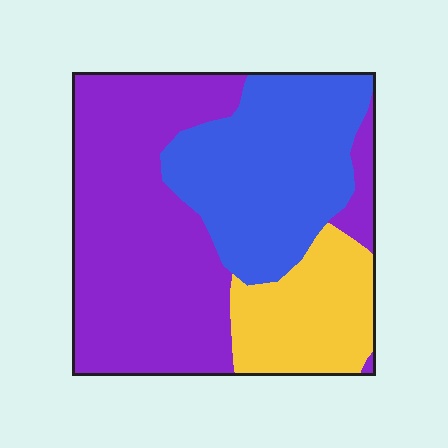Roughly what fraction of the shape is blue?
Blue takes up between a sixth and a third of the shape.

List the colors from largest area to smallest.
From largest to smallest: purple, blue, yellow.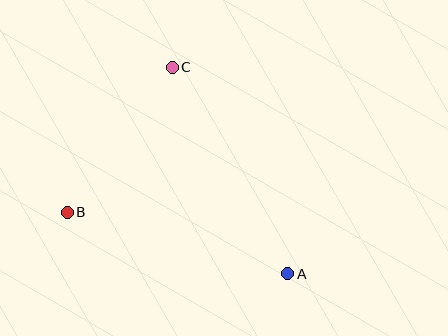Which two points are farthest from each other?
Points A and C are farthest from each other.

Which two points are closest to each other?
Points B and C are closest to each other.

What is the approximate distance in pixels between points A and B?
The distance between A and B is approximately 229 pixels.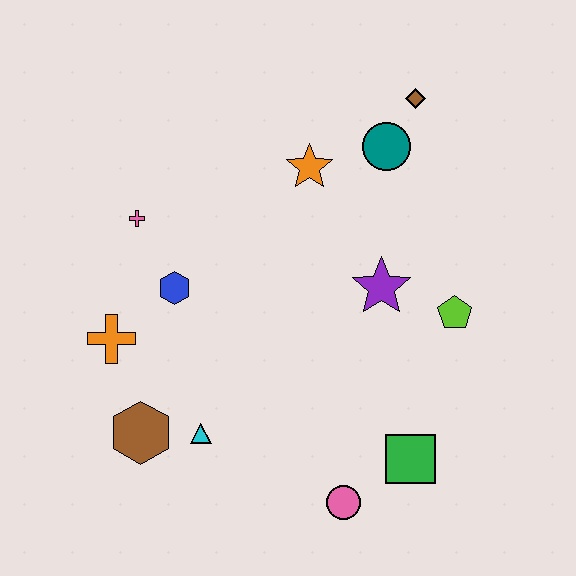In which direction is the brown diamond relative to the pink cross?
The brown diamond is to the right of the pink cross.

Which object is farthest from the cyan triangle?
The brown diamond is farthest from the cyan triangle.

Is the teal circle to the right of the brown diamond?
No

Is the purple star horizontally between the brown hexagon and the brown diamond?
Yes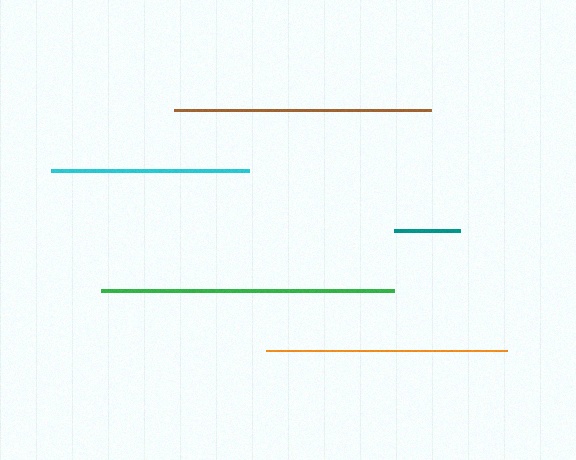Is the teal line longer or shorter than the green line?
The green line is longer than the teal line.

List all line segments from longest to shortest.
From longest to shortest: green, brown, orange, cyan, teal.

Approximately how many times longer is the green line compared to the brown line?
The green line is approximately 1.1 times the length of the brown line.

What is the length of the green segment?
The green segment is approximately 294 pixels long.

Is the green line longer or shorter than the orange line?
The green line is longer than the orange line.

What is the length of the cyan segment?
The cyan segment is approximately 198 pixels long.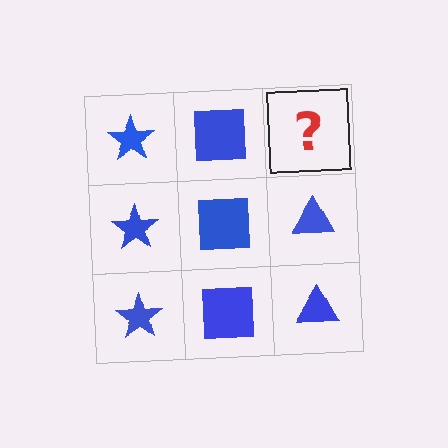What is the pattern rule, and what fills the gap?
The rule is that each column has a consistent shape. The gap should be filled with a blue triangle.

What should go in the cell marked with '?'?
The missing cell should contain a blue triangle.